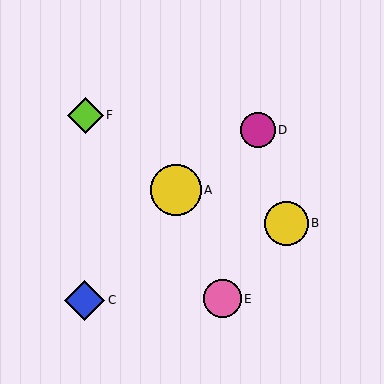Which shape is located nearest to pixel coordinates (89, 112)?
The lime diamond (labeled F) at (86, 115) is nearest to that location.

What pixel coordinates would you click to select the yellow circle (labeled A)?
Click at (176, 190) to select the yellow circle A.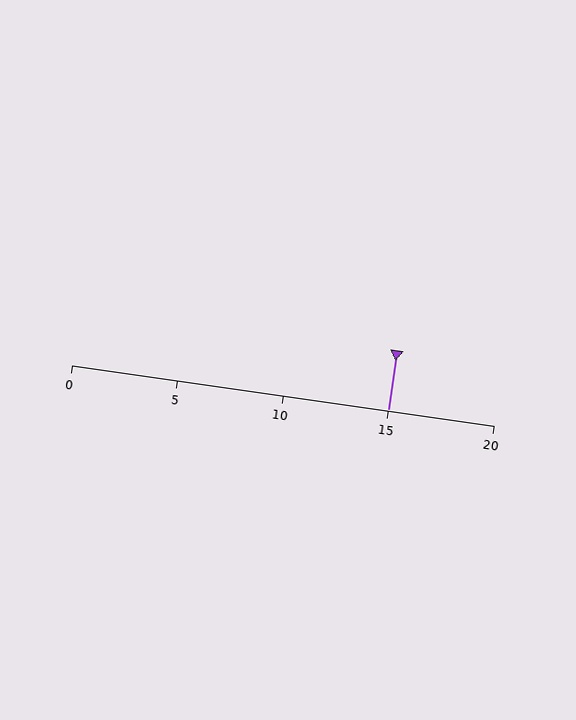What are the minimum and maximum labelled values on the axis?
The axis runs from 0 to 20.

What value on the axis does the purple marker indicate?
The marker indicates approximately 15.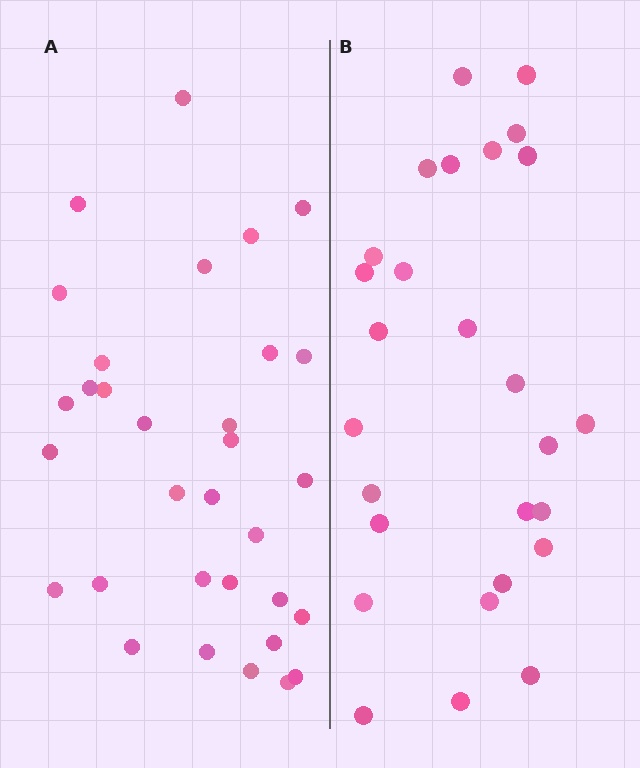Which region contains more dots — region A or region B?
Region A (the left region) has more dots.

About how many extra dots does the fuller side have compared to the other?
Region A has about 5 more dots than region B.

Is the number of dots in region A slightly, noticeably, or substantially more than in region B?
Region A has only slightly more — the two regions are fairly close. The ratio is roughly 1.2 to 1.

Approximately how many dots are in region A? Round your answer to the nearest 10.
About 30 dots. (The exact count is 32, which rounds to 30.)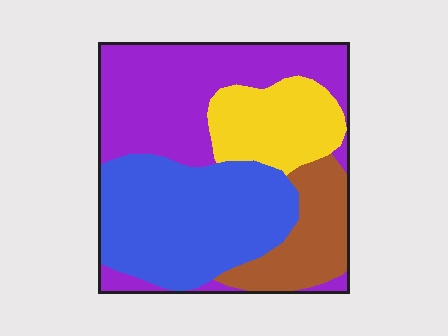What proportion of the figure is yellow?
Yellow takes up about one sixth (1/6) of the figure.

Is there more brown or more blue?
Blue.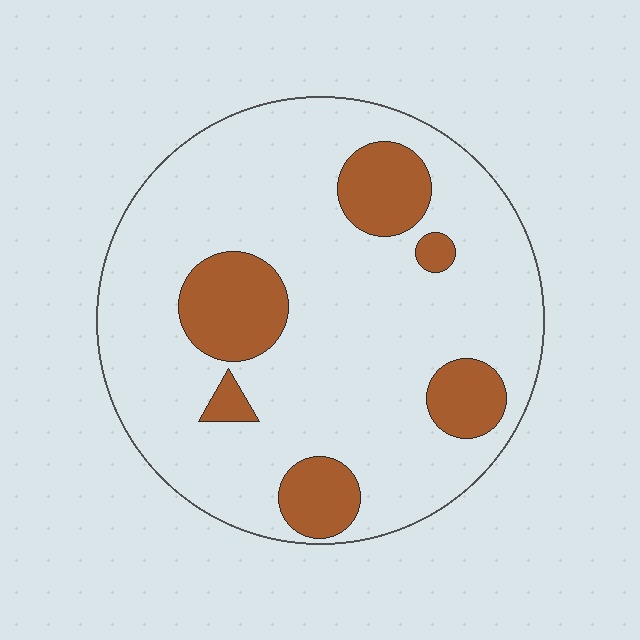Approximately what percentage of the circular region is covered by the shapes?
Approximately 20%.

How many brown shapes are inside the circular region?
6.